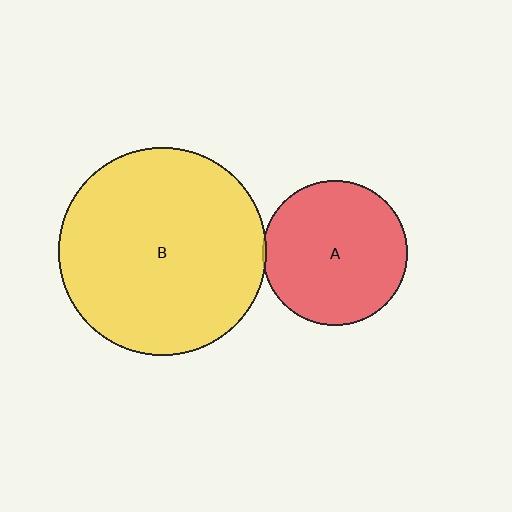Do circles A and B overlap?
Yes.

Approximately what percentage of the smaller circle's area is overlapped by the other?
Approximately 5%.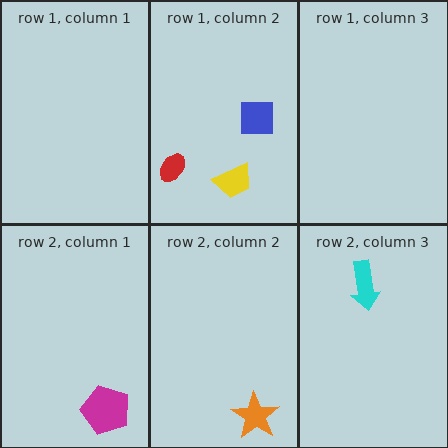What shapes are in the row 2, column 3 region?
The cyan arrow.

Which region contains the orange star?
The row 2, column 2 region.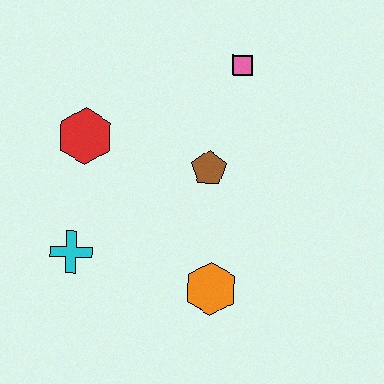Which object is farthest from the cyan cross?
The pink square is farthest from the cyan cross.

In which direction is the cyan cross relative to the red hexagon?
The cyan cross is below the red hexagon.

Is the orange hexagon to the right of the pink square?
No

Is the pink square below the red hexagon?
No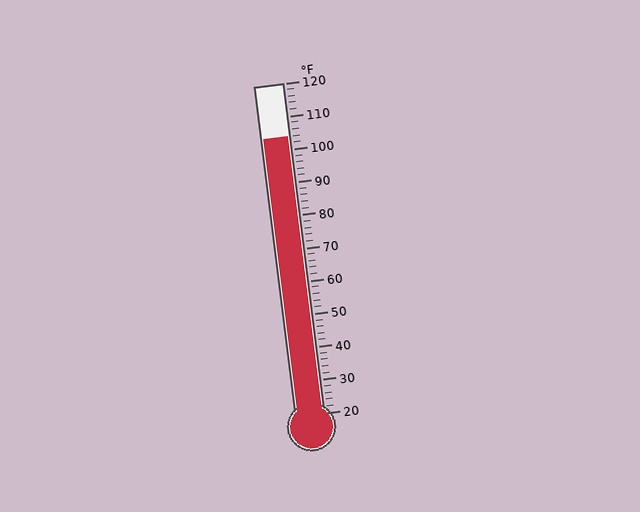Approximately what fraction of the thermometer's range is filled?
The thermometer is filled to approximately 85% of its range.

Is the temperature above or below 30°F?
The temperature is above 30°F.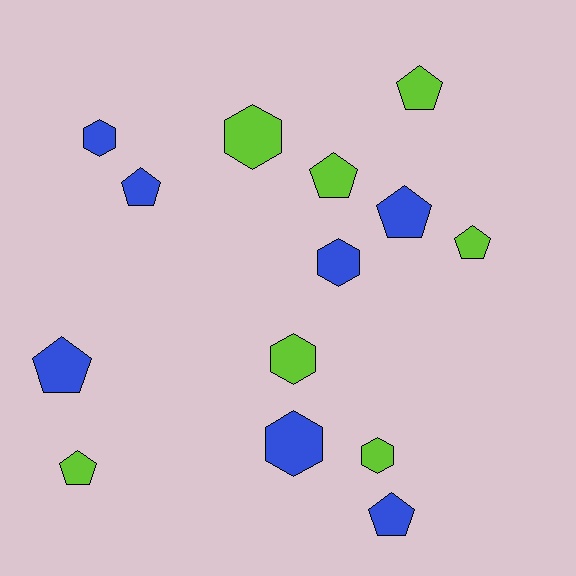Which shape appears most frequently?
Pentagon, with 8 objects.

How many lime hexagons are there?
There are 3 lime hexagons.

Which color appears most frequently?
Blue, with 7 objects.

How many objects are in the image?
There are 14 objects.